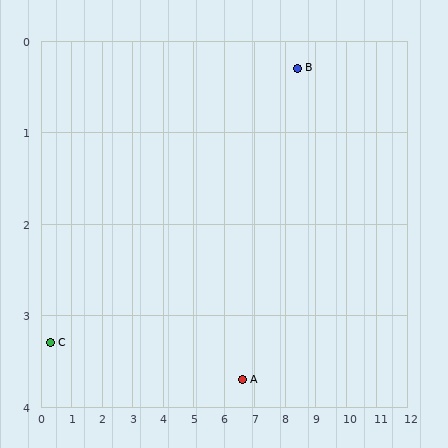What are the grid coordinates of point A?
Point A is at approximately (6.6, 3.7).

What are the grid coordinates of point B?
Point B is at approximately (8.4, 0.3).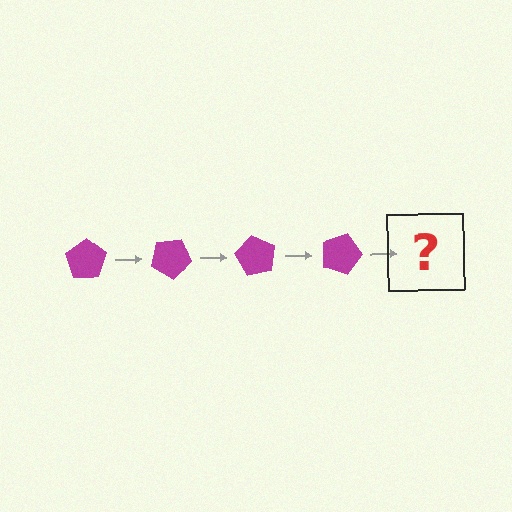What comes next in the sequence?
The next element should be a magenta pentagon rotated 120 degrees.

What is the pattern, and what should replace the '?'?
The pattern is that the pentagon rotates 30 degrees each step. The '?' should be a magenta pentagon rotated 120 degrees.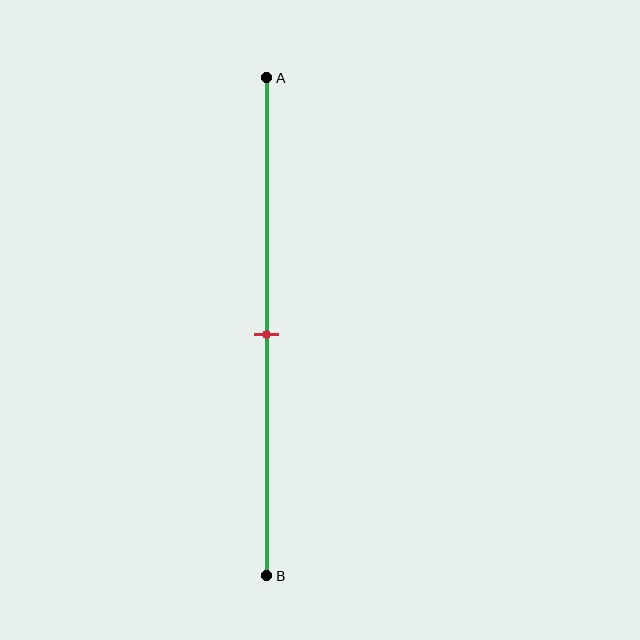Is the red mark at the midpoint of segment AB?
Yes, the mark is approximately at the midpoint.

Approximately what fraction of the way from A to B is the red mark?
The red mark is approximately 50% of the way from A to B.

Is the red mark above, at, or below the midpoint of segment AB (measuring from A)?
The red mark is approximately at the midpoint of segment AB.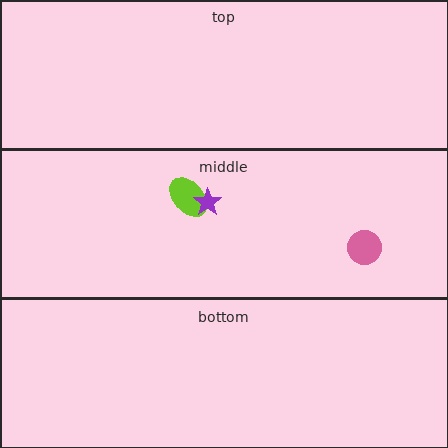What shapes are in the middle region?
The lime ellipse, the pink circle, the purple star.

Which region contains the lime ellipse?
The middle region.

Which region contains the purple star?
The middle region.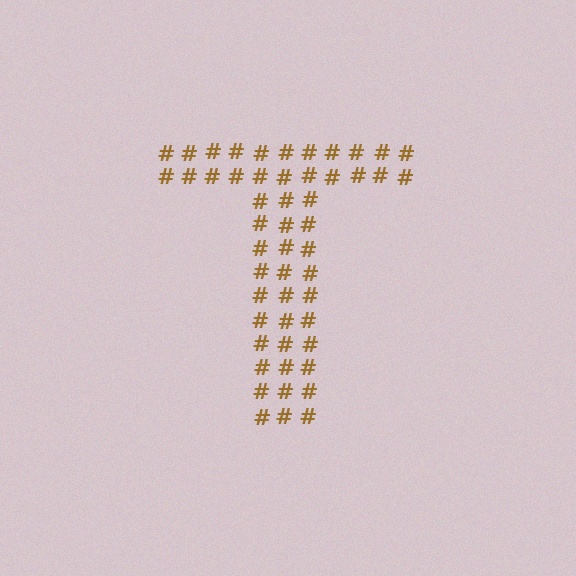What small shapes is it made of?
It is made of small hash symbols.